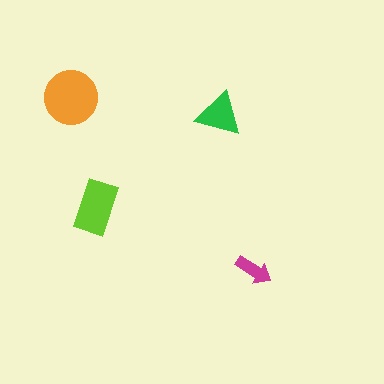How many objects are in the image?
There are 4 objects in the image.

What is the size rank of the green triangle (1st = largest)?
3rd.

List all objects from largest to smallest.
The orange circle, the lime rectangle, the green triangle, the magenta arrow.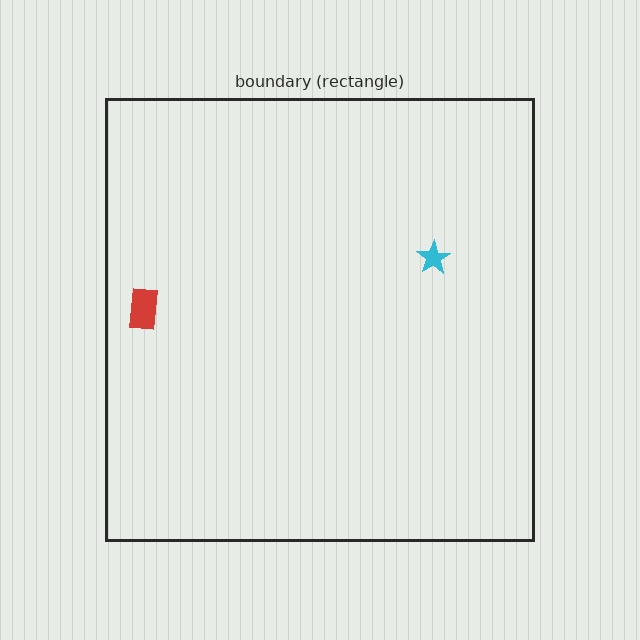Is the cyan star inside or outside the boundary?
Inside.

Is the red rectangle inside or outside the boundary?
Inside.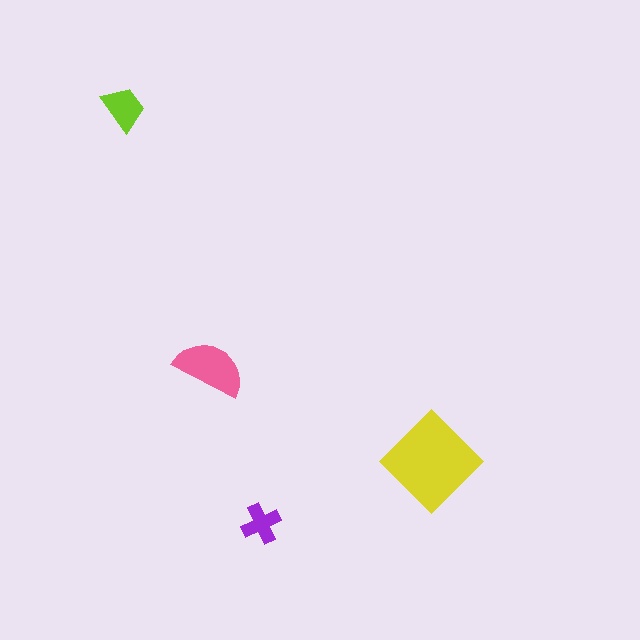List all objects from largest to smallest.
The yellow diamond, the pink semicircle, the lime trapezoid, the purple cross.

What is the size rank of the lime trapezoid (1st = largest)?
3rd.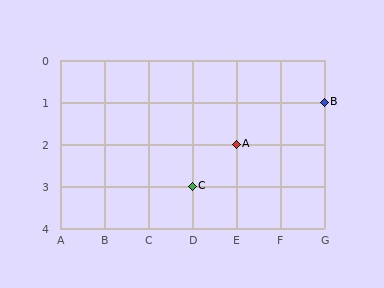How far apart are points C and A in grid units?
Points C and A are 1 column and 1 row apart (about 1.4 grid units diagonally).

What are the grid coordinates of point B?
Point B is at grid coordinates (G, 1).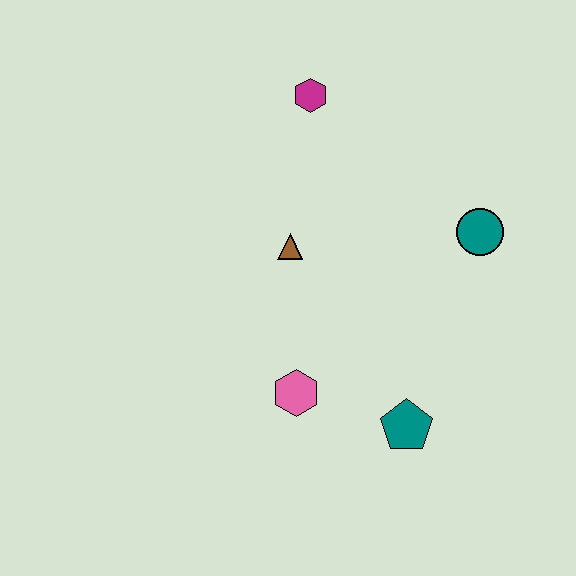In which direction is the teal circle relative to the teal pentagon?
The teal circle is above the teal pentagon.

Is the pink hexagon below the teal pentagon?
No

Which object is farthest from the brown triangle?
The teal pentagon is farthest from the brown triangle.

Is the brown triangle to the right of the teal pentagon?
No